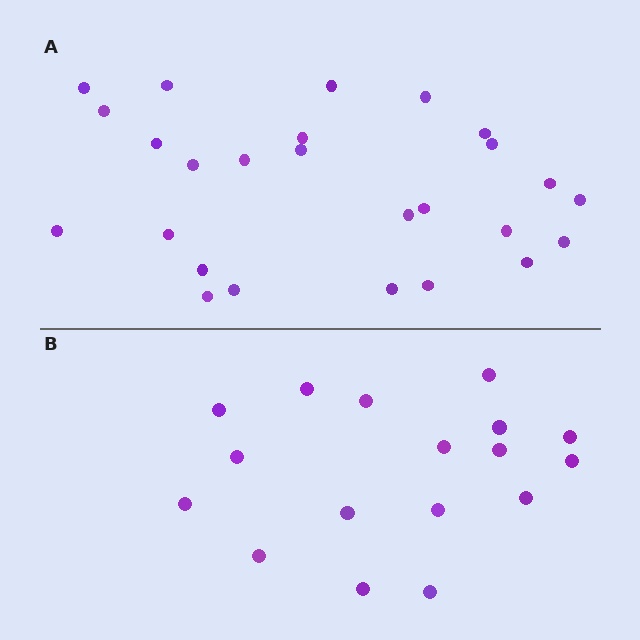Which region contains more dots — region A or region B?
Region A (the top region) has more dots.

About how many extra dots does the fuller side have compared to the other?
Region A has roughly 8 or so more dots than region B.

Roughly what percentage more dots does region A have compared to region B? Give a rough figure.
About 55% more.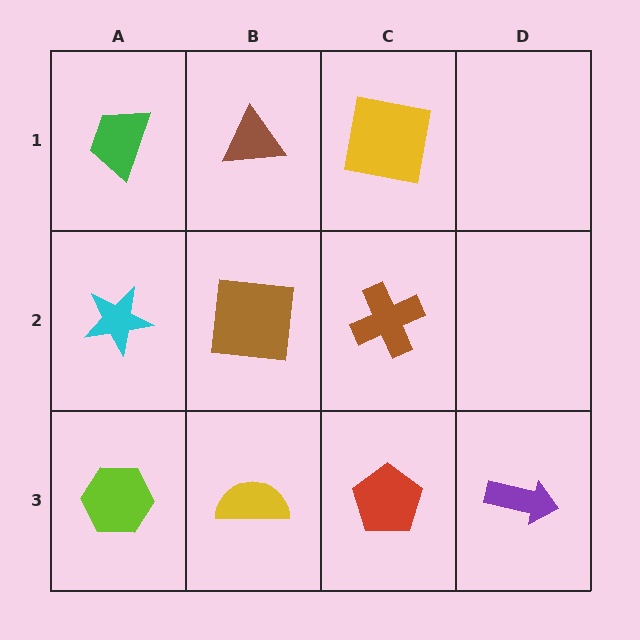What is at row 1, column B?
A brown triangle.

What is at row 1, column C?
A yellow square.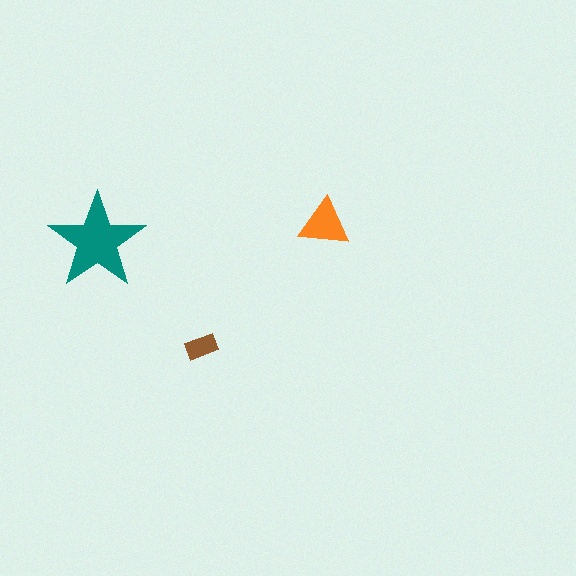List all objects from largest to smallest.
The teal star, the orange triangle, the brown rectangle.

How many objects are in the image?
There are 3 objects in the image.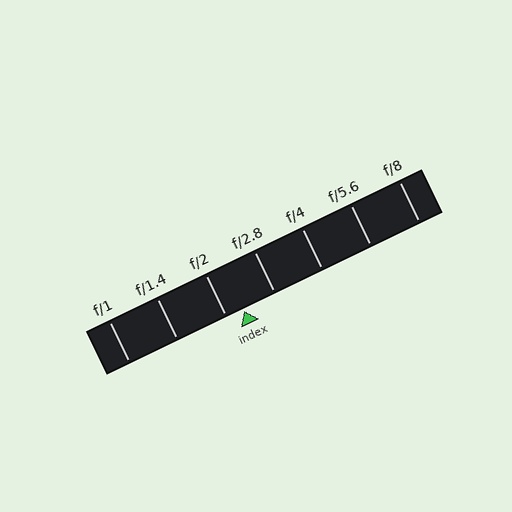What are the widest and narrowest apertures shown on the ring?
The widest aperture shown is f/1 and the narrowest is f/8.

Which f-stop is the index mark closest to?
The index mark is closest to f/2.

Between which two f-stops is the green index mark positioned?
The index mark is between f/2 and f/2.8.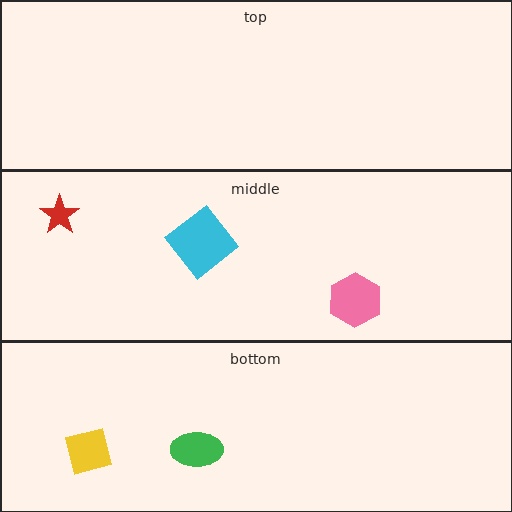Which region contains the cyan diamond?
The middle region.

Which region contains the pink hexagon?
The middle region.